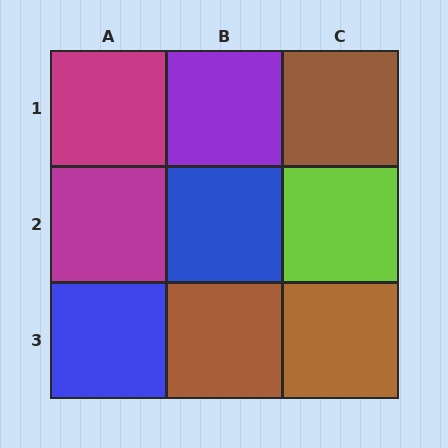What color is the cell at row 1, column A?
Magenta.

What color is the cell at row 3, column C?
Brown.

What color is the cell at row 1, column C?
Brown.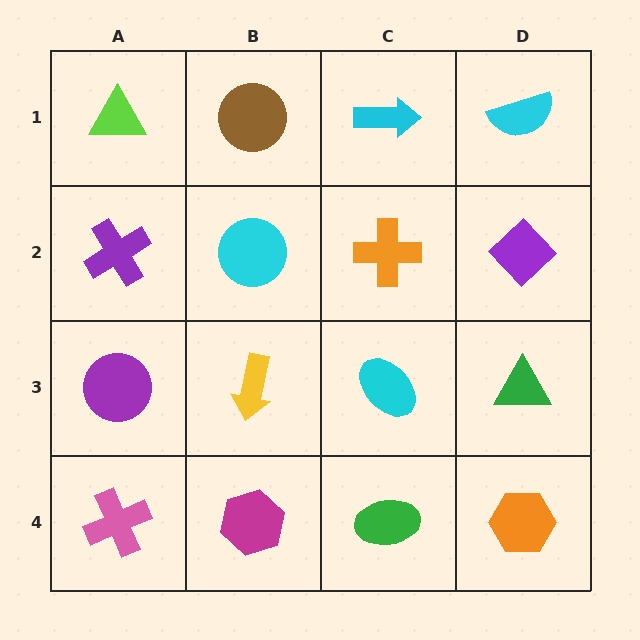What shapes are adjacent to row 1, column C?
An orange cross (row 2, column C), a brown circle (row 1, column B), a cyan semicircle (row 1, column D).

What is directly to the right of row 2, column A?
A cyan circle.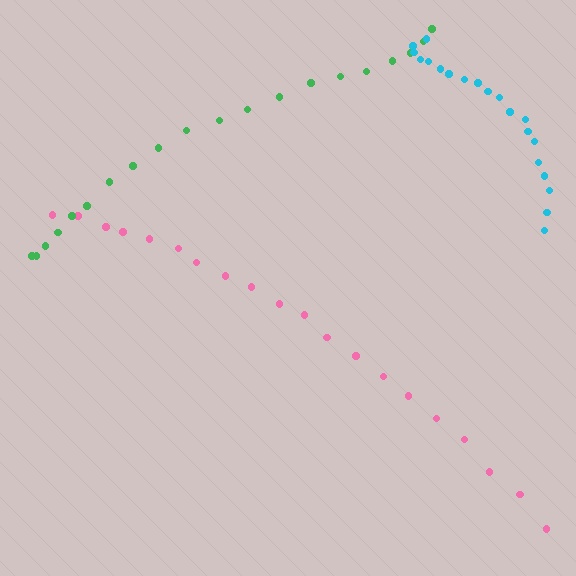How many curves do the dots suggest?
There are 3 distinct paths.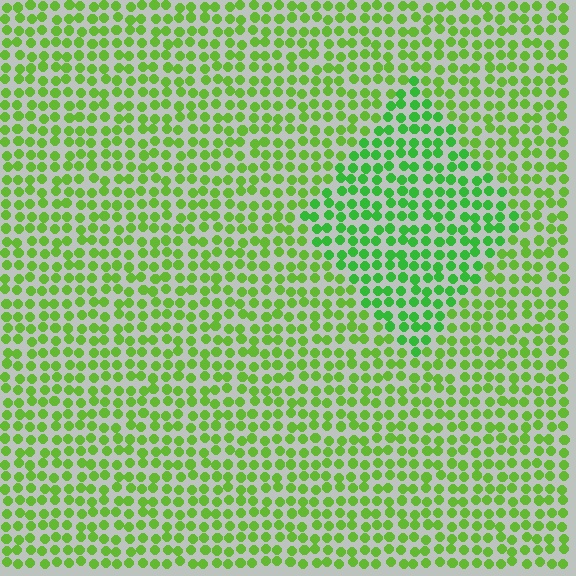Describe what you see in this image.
The image is filled with small lime elements in a uniform arrangement. A diamond-shaped region is visible where the elements are tinted to a slightly different hue, forming a subtle color boundary.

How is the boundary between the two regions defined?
The boundary is defined purely by a slight shift in hue (about 24 degrees). Spacing, size, and orientation are identical on both sides.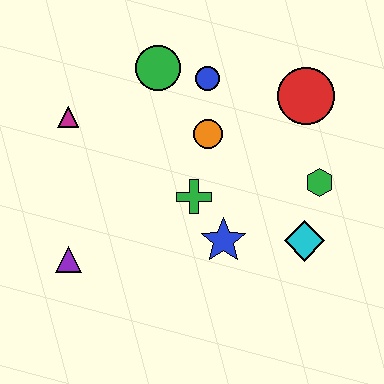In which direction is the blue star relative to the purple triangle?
The blue star is to the right of the purple triangle.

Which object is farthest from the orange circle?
The purple triangle is farthest from the orange circle.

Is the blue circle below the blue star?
No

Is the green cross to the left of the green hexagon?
Yes